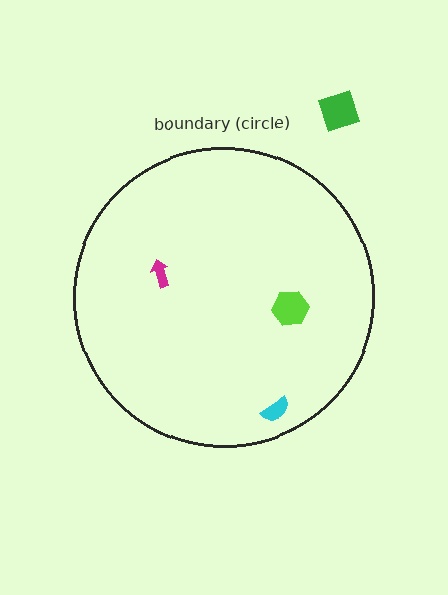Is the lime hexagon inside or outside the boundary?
Inside.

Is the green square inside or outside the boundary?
Outside.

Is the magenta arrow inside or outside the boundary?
Inside.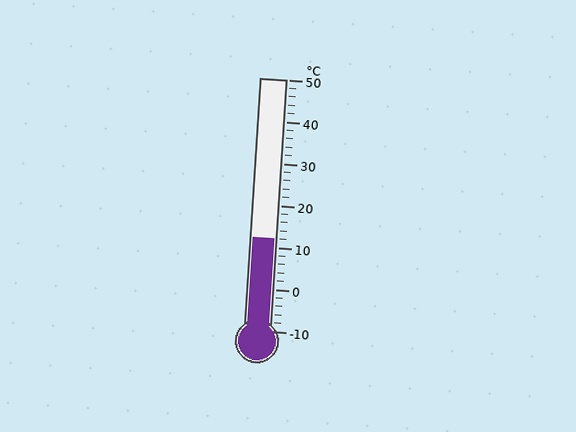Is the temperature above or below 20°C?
The temperature is below 20°C.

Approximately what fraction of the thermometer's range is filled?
The thermometer is filled to approximately 35% of its range.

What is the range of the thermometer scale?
The thermometer scale ranges from -10°C to 50°C.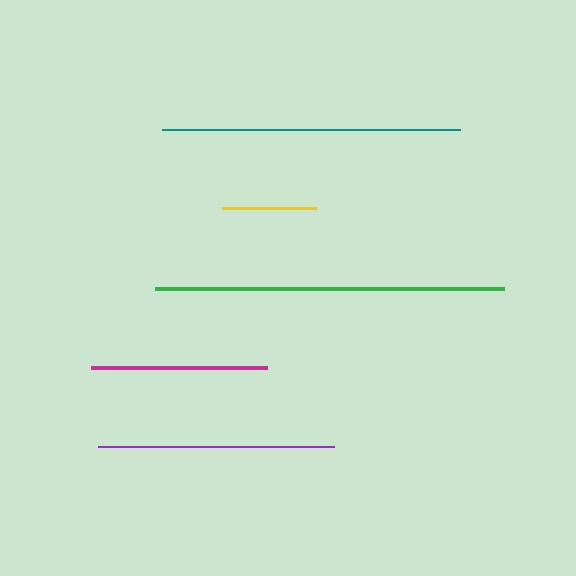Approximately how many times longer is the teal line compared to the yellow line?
The teal line is approximately 3.2 times the length of the yellow line.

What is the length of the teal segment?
The teal segment is approximately 299 pixels long.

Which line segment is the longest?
The green line is the longest at approximately 349 pixels.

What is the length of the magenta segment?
The magenta segment is approximately 176 pixels long.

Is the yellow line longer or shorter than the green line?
The green line is longer than the yellow line.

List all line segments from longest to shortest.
From longest to shortest: green, teal, purple, magenta, yellow.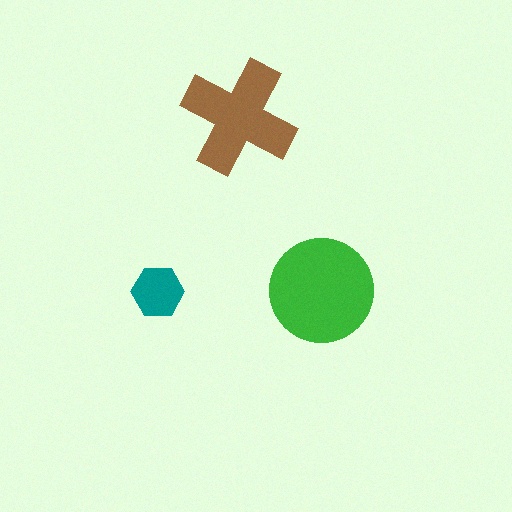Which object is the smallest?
The teal hexagon.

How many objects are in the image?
There are 3 objects in the image.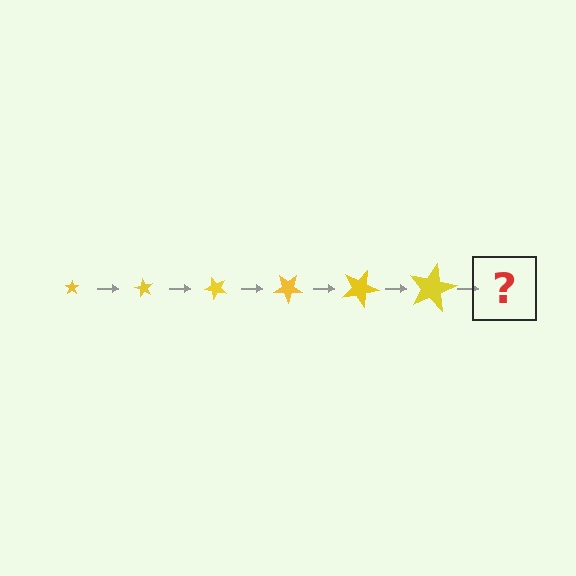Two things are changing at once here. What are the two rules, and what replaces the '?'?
The two rules are that the star grows larger each step and it rotates 60 degrees each step. The '?' should be a star, larger than the previous one and rotated 360 degrees from the start.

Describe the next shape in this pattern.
It should be a star, larger than the previous one and rotated 360 degrees from the start.